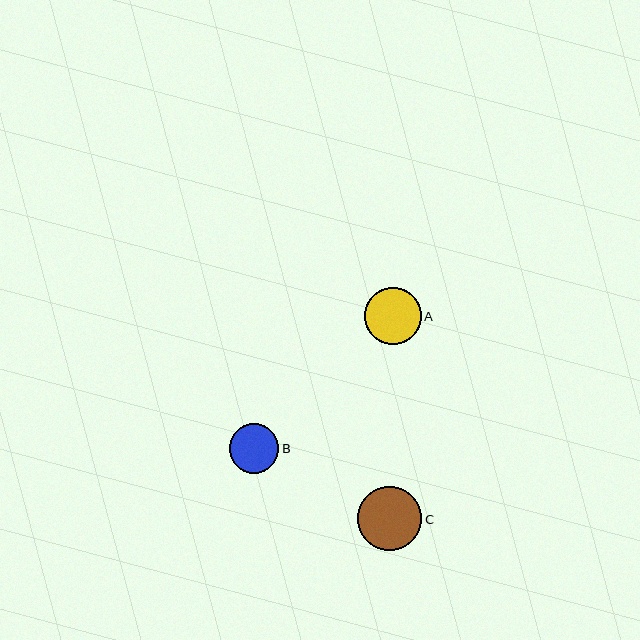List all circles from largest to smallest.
From largest to smallest: C, A, B.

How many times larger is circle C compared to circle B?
Circle C is approximately 1.3 times the size of circle B.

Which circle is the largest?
Circle C is the largest with a size of approximately 64 pixels.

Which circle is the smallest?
Circle B is the smallest with a size of approximately 50 pixels.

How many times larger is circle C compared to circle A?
Circle C is approximately 1.1 times the size of circle A.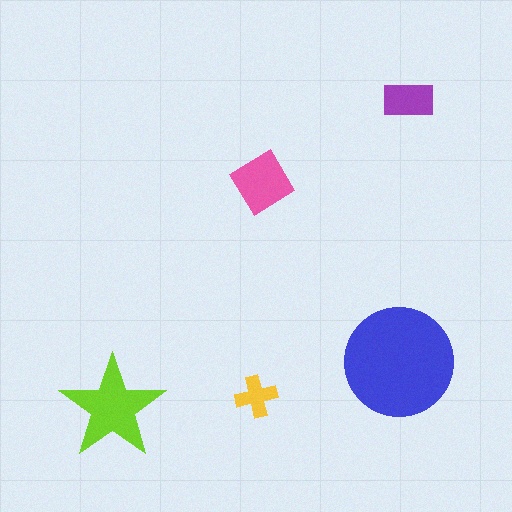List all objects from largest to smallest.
The blue circle, the lime star, the pink diamond, the purple rectangle, the yellow cross.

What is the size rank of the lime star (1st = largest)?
2nd.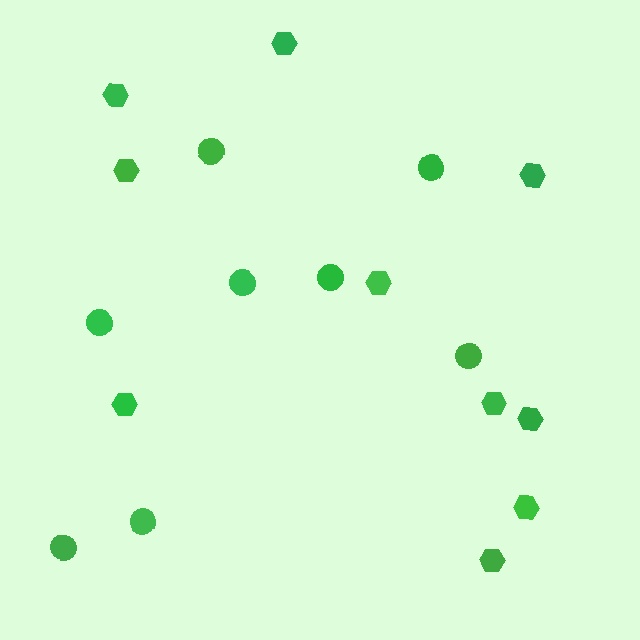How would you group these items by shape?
There are 2 groups: one group of circles (8) and one group of hexagons (10).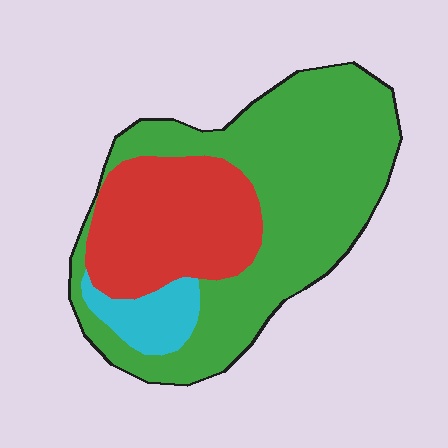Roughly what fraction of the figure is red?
Red takes up about one third (1/3) of the figure.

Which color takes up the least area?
Cyan, at roughly 10%.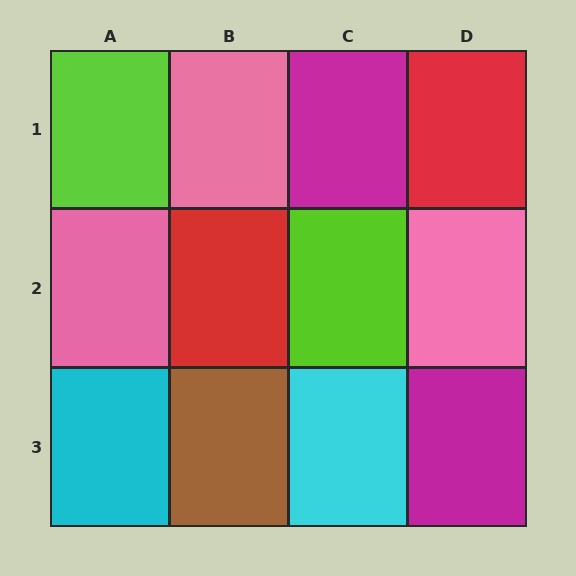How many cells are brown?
1 cell is brown.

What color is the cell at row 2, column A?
Pink.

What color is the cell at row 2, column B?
Red.